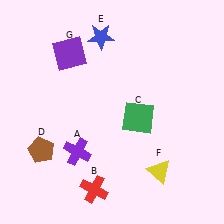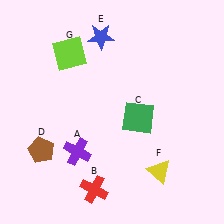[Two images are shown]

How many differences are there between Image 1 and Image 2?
There is 1 difference between the two images.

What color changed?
The square (G) changed from purple in Image 1 to lime in Image 2.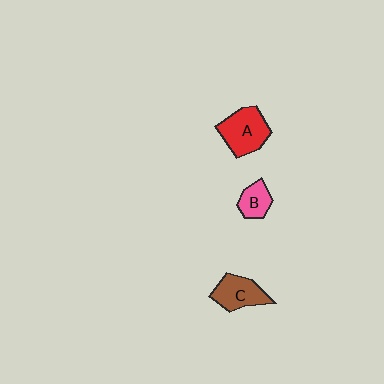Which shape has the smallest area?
Shape B (pink).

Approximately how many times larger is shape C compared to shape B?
Approximately 1.5 times.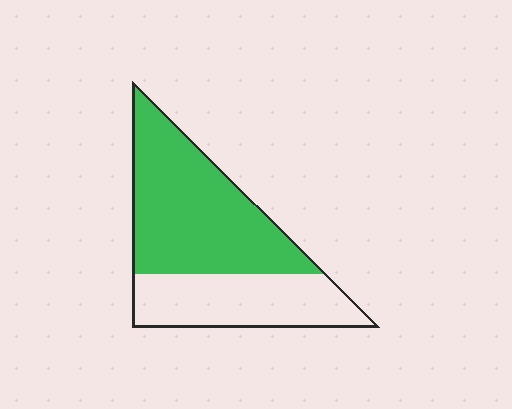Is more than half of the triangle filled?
Yes.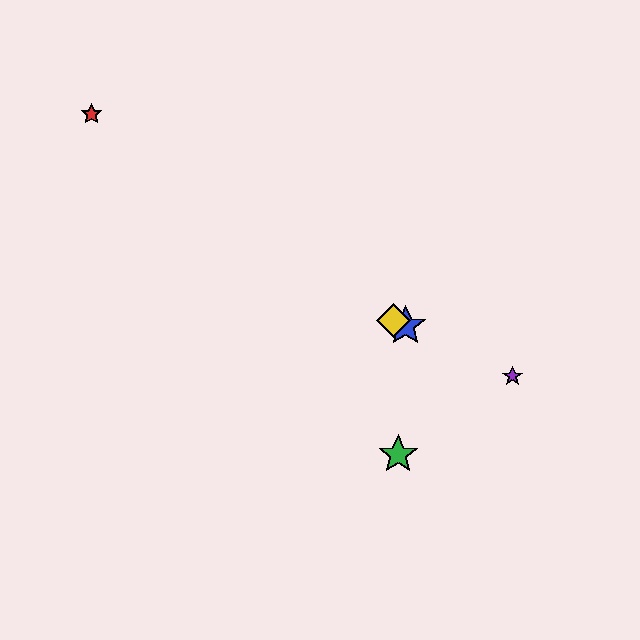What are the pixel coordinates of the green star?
The green star is at (398, 455).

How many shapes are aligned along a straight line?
3 shapes (the blue star, the yellow diamond, the purple star) are aligned along a straight line.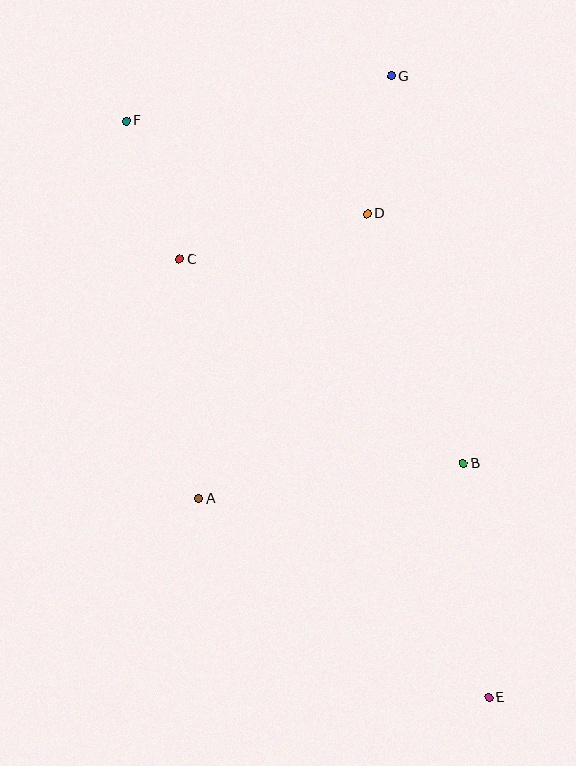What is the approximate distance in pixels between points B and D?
The distance between B and D is approximately 268 pixels.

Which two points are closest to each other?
Points D and G are closest to each other.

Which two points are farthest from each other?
Points E and F are farthest from each other.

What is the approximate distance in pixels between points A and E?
The distance between A and E is approximately 352 pixels.